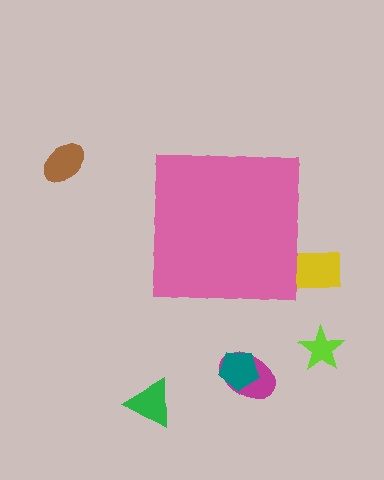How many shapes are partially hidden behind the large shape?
1 shape is partially hidden.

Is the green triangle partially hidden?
No, the green triangle is fully visible.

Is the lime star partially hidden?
No, the lime star is fully visible.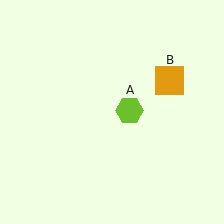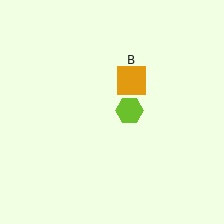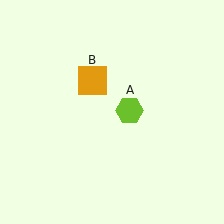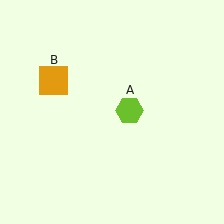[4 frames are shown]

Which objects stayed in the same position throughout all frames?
Lime hexagon (object A) remained stationary.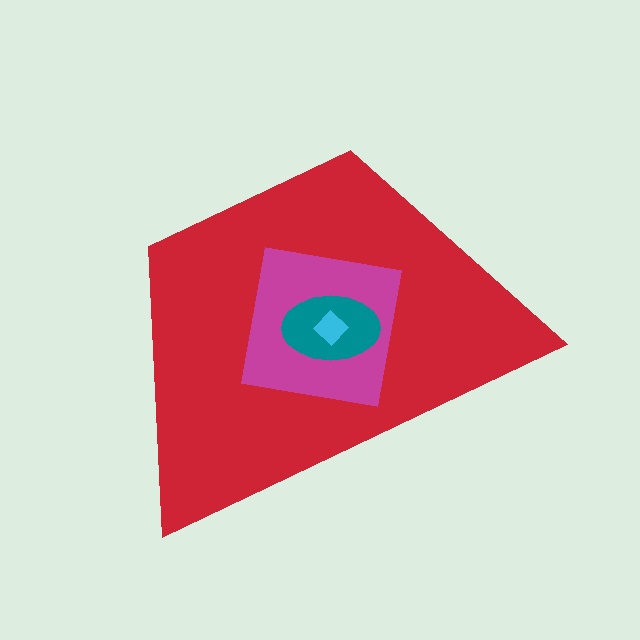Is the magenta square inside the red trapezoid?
Yes.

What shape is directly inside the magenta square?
The teal ellipse.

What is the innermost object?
The cyan diamond.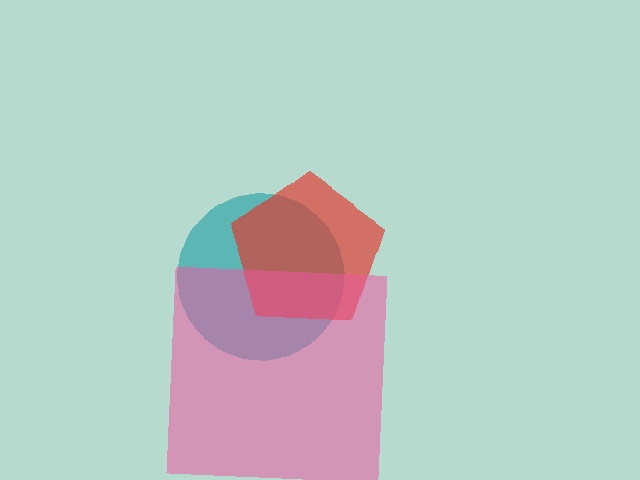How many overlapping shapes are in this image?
There are 3 overlapping shapes in the image.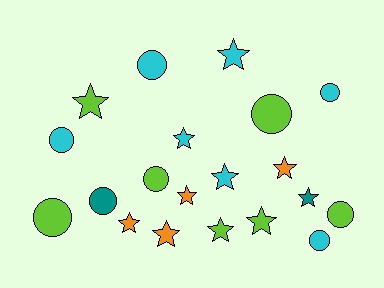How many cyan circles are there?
There are 4 cyan circles.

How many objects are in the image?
There are 20 objects.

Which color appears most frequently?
Lime, with 7 objects.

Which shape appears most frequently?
Star, with 11 objects.